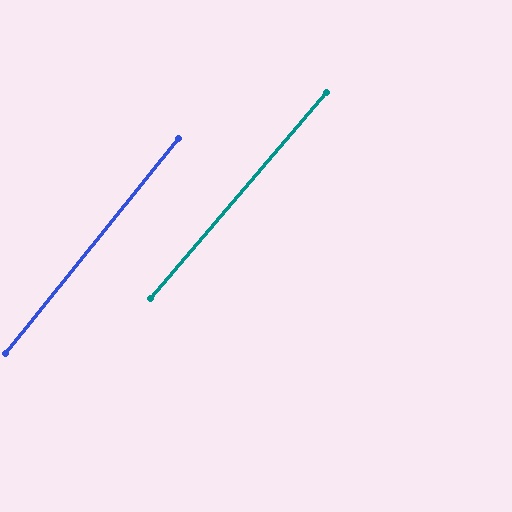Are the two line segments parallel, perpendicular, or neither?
Parallel — their directions differ by only 1.8°.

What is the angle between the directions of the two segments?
Approximately 2 degrees.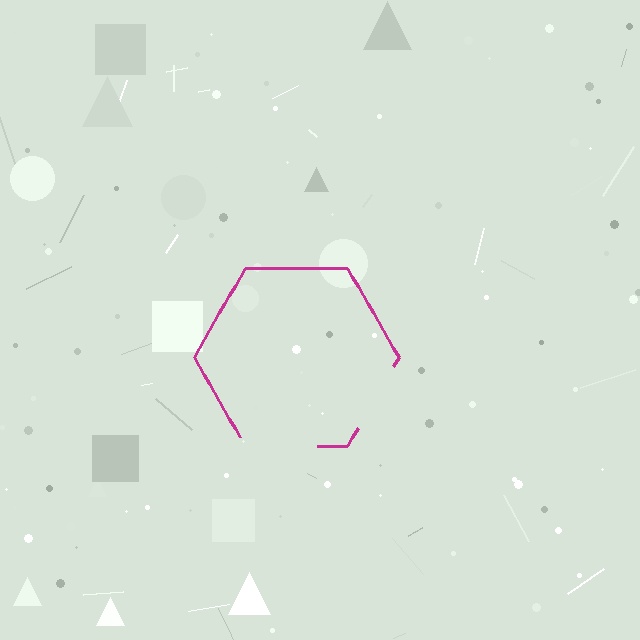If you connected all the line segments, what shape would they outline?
They would outline a hexagon.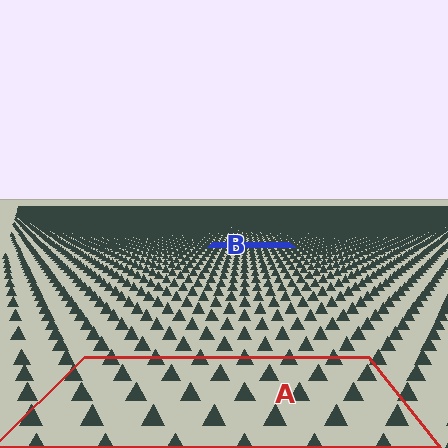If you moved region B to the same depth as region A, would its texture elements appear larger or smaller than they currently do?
They would appear larger. At a closer depth, the same texture elements are projected at a bigger on-screen size.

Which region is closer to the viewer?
Region A is closer. The texture elements there are larger and more spread out.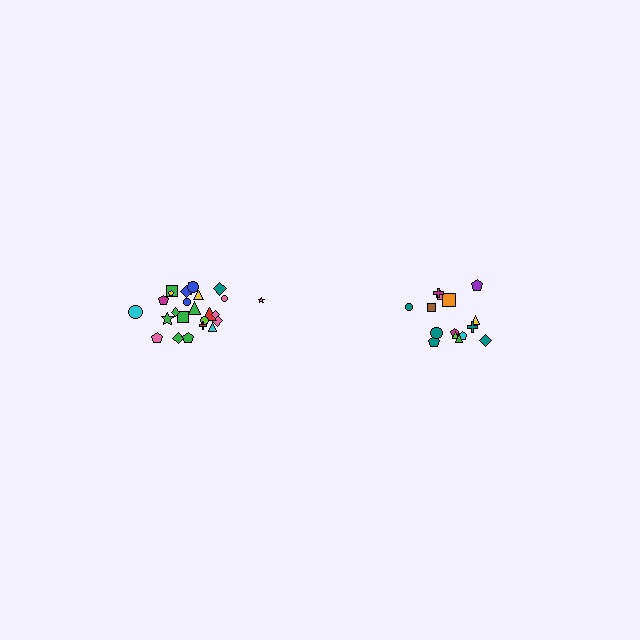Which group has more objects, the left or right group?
The left group.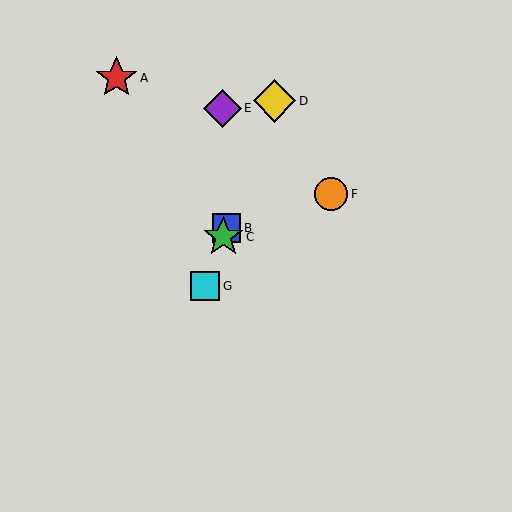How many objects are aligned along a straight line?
4 objects (B, C, D, G) are aligned along a straight line.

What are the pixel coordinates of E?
Object E is at (222, 108).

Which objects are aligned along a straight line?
Objects B, C, D, G are aligned along a straight line.